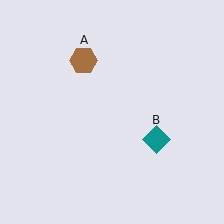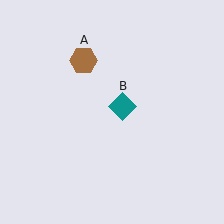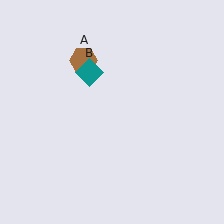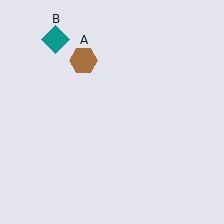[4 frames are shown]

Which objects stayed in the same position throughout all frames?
Brown hexagon (object A) remained stationary.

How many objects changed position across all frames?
1 object changed position: teal diamond (object B).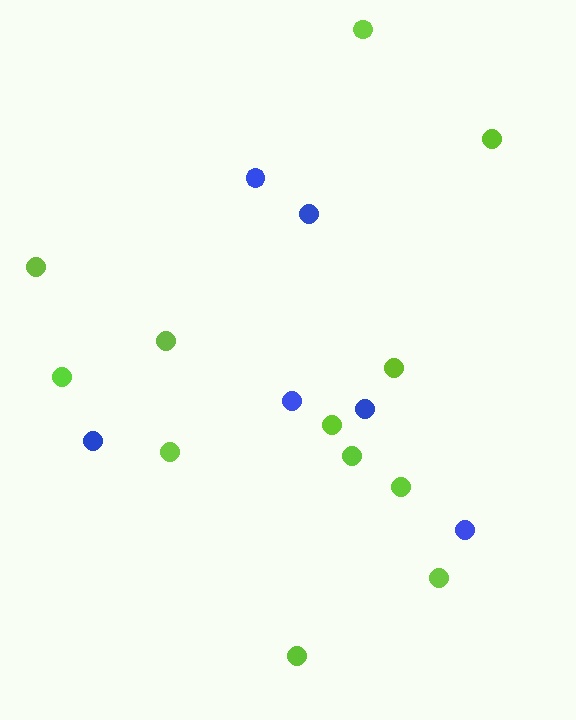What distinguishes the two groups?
There are 2 groups: one group of blue circles (6) and one group of lime circles (12).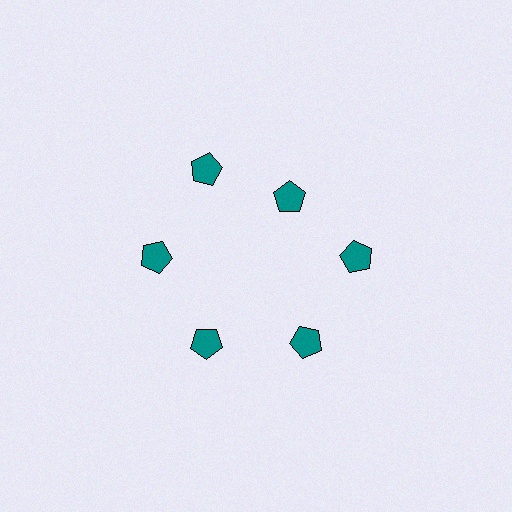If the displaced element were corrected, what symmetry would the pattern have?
It would have 6-fold rotational symmetry — the pattern would map onto itself every 60 degrees.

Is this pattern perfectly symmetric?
No. The 6 teal pentagons are arranged in a ring, but one element near the 1 o'clock position is pulled inward toward the center, breaking the 6-fold rotational symmetry.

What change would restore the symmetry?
The symmetry would be restored by moving it outward, back onto the ring so that all 6 pentagons sit at equal angles and equal distance from the center.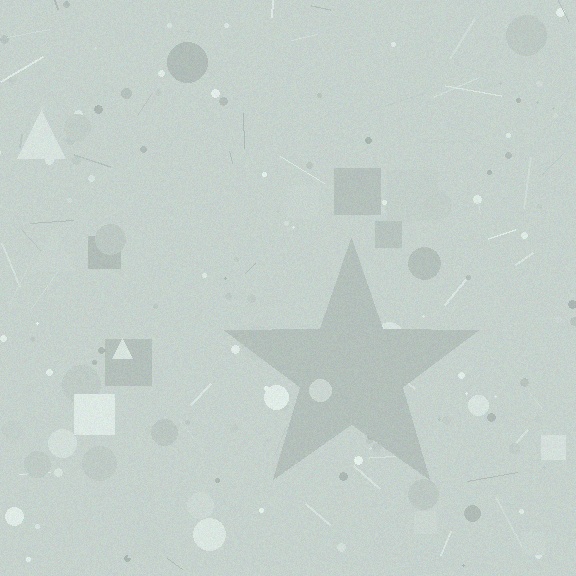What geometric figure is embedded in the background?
A star is embedded in the background.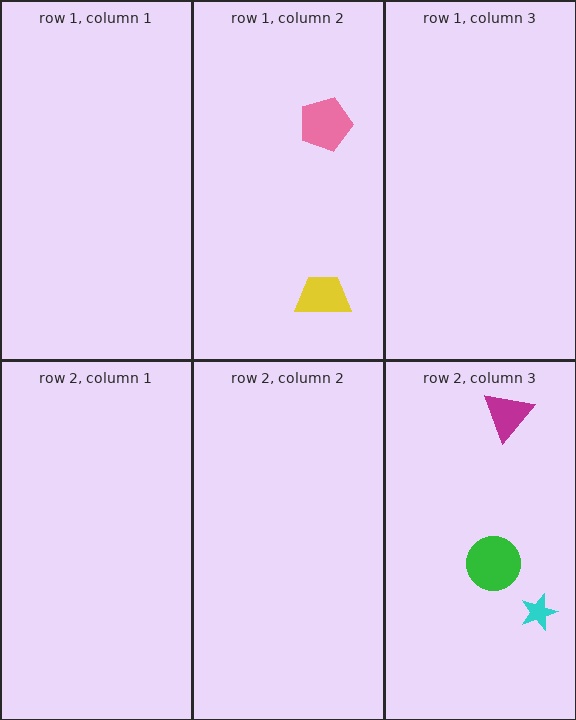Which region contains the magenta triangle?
The row 2, column 3 region.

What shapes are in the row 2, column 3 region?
The magenta triangle, the green circle, the cyan star.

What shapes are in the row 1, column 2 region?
The yellow trapezoid, the pink pentagon.